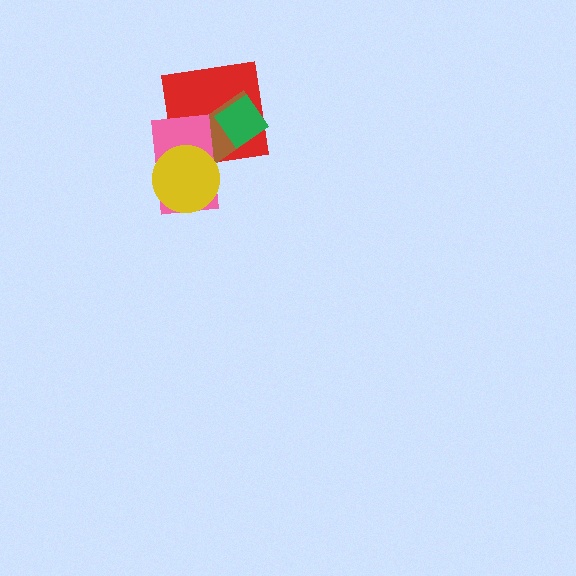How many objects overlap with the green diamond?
2 objects overlap with the green diamond.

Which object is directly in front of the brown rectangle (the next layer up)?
The pink rectangle is directly in front of the brown rectangle.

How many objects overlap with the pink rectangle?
3 objects overlap with the pink rectangle.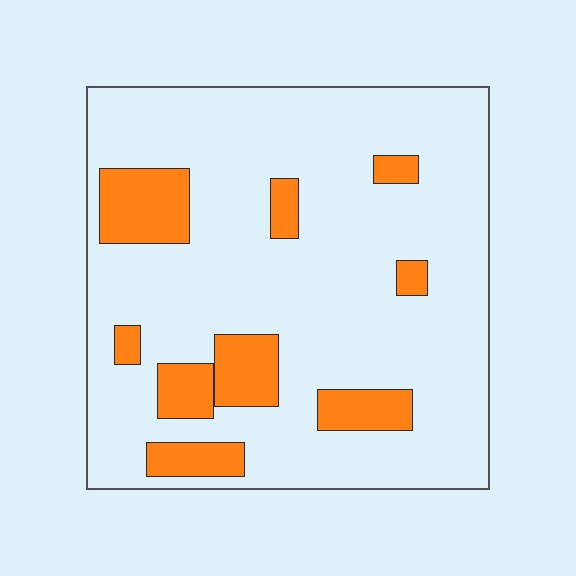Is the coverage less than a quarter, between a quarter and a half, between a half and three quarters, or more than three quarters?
Less than a quarter.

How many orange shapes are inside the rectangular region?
9.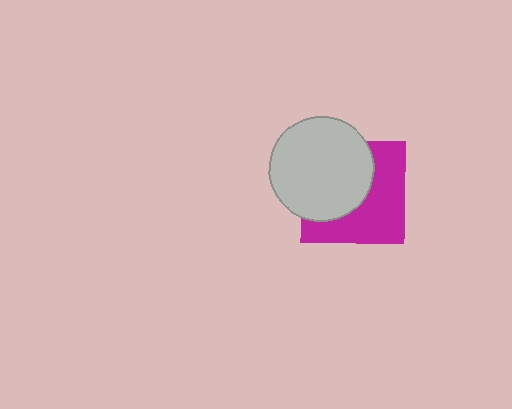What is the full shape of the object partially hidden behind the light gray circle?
The partially hidden object is a magenta square.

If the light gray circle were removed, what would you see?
You would see the complete magenta square.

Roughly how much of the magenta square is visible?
About half of it is visible (roughly 51%).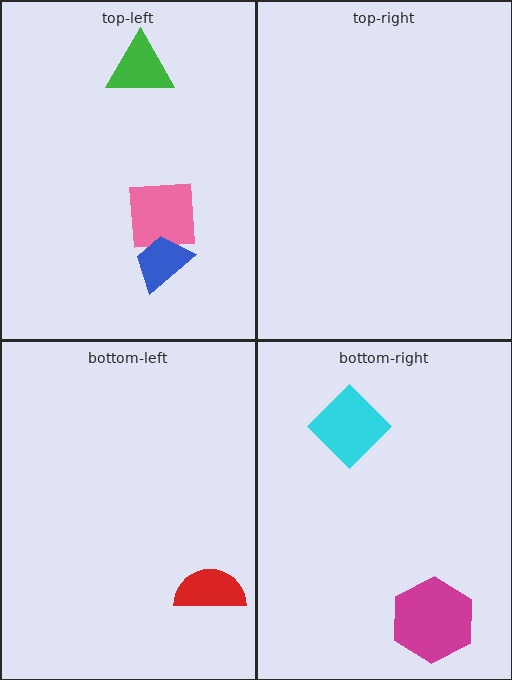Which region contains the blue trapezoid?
The top-left region.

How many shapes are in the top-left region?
3.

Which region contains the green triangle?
The top-left region.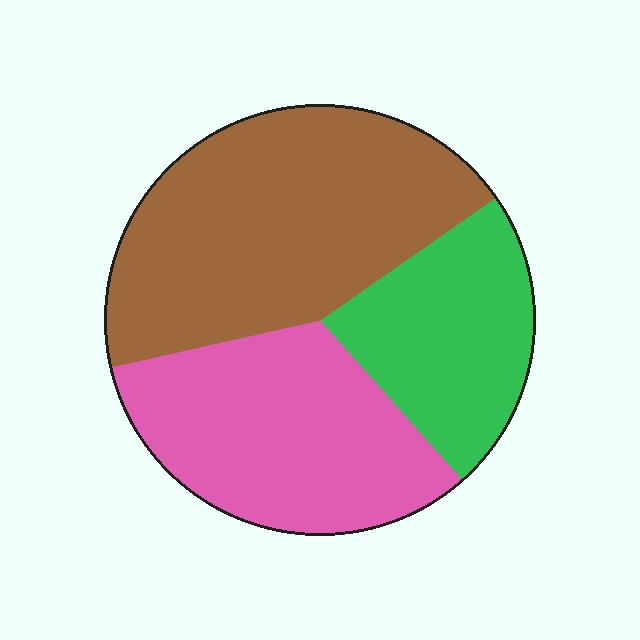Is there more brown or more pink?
Brown.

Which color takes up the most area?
Brown, at roughly 45%.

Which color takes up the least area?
Green, at roughly 25%.